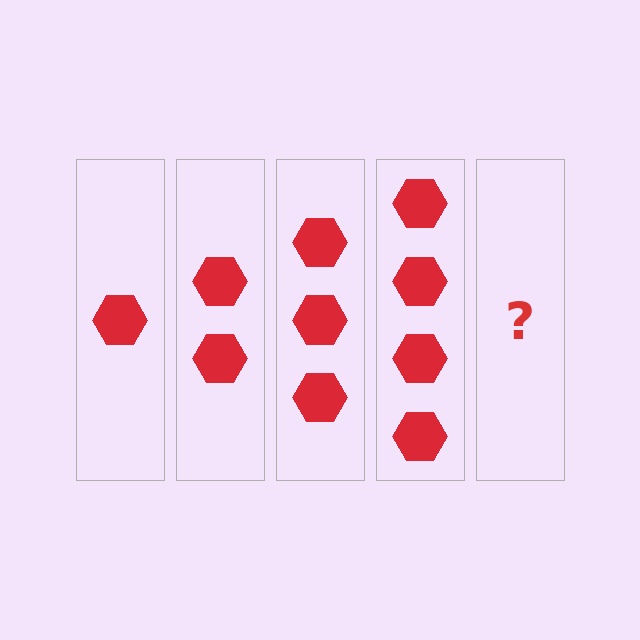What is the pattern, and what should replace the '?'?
The pattern is that each step adds one more hexagon. The '?' should be 5 hexagons.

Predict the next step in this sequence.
The next step is 5 hexagons.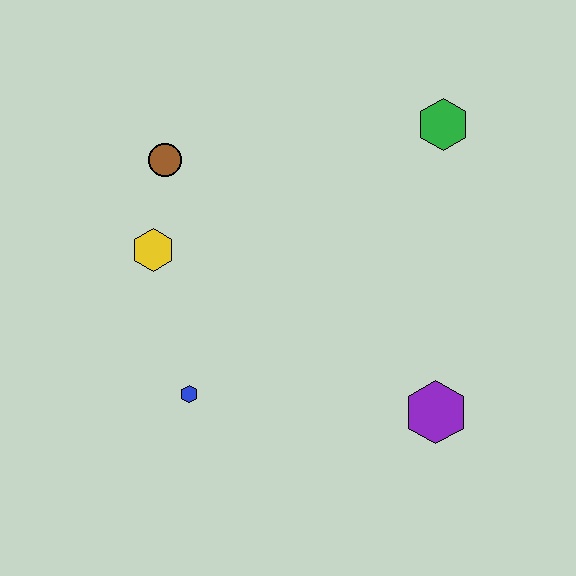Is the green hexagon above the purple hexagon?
Yes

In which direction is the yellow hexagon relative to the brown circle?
The yellow hexagon is below the brown circle.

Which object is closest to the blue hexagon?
The yellow hexagon is closest to the blue hexagon.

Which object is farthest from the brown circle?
The purple hexagon is farthest from the brown circle.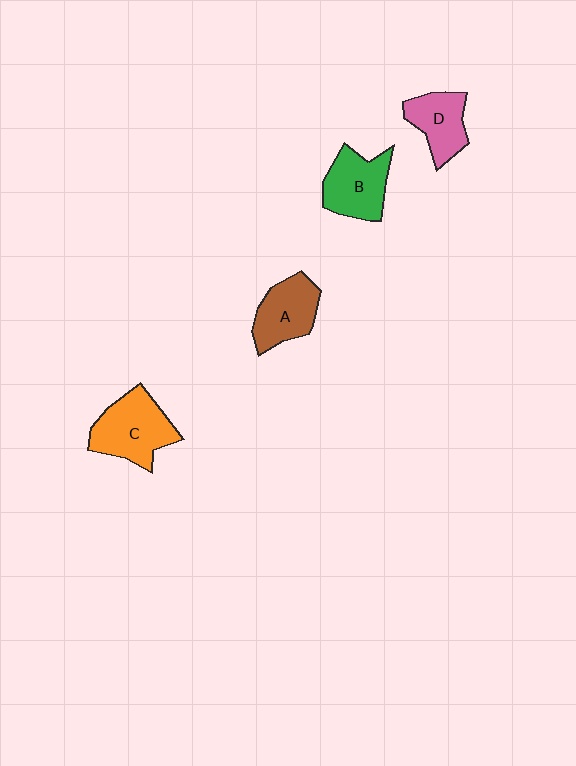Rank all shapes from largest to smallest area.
From largest to smallest: C (orange), B (green), A (brown), D (pink).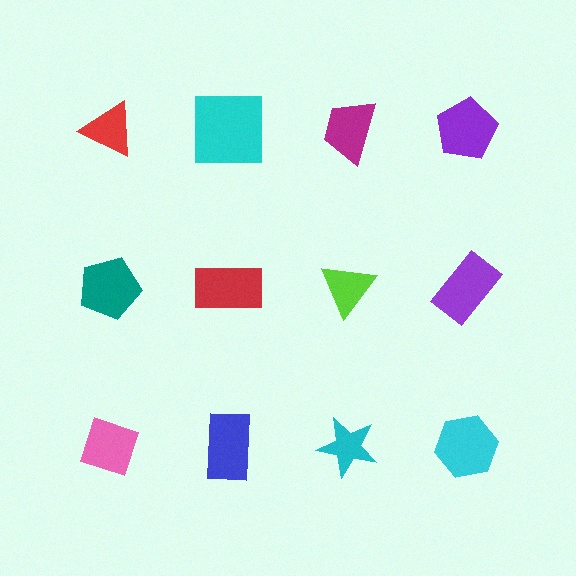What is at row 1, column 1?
A red triangle.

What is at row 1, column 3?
A magenta trapezoid.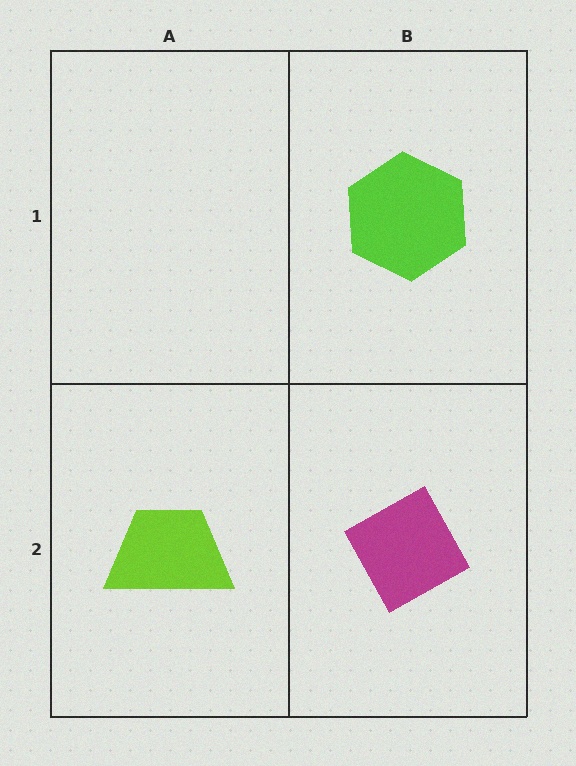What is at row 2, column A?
A lime trapezoid.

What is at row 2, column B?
A magenta diamond.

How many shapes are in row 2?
2 shapes.